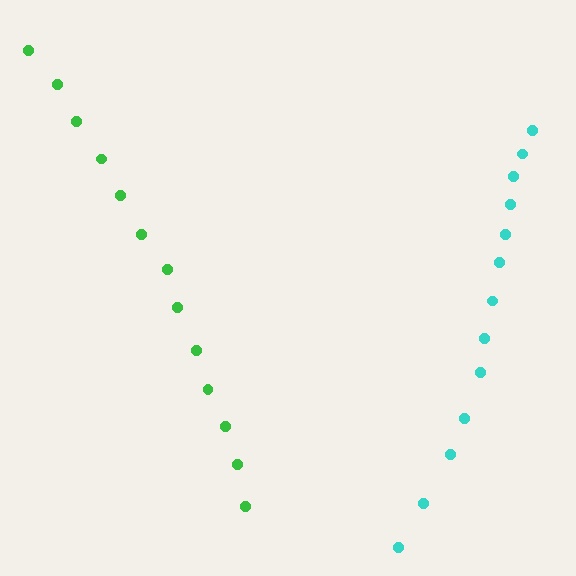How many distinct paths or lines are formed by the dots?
There are 2 distinct paths.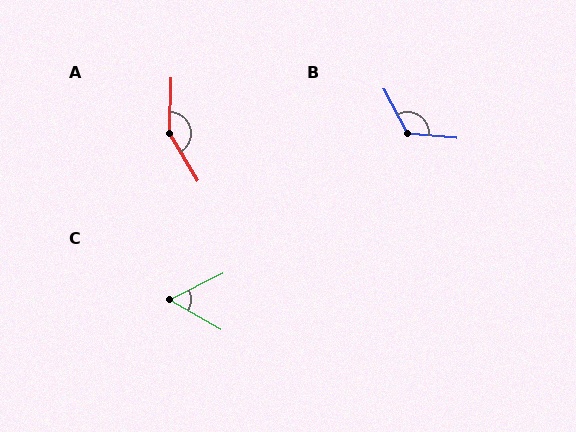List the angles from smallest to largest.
C (57°), B (123°), A (147°).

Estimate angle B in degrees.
Approximately 123 degrees.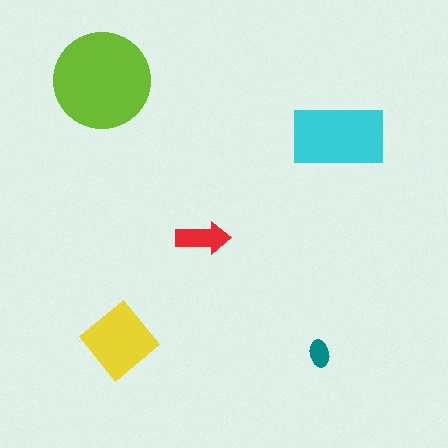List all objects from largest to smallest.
The lime circle, the cyan rectangle, the yellow diamond, the red arrow, the teal ellipse.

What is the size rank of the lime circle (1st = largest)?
1st.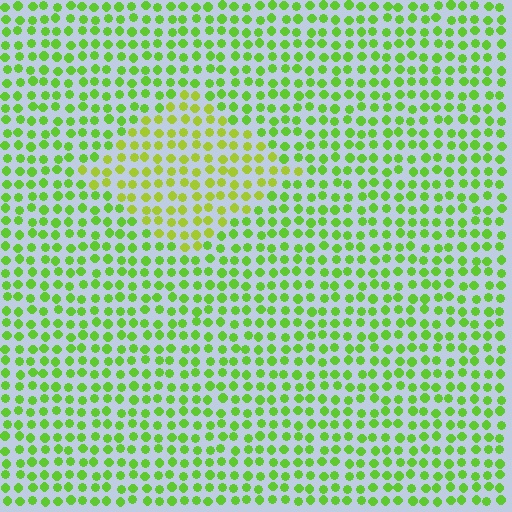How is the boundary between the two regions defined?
The boundary is defined purely by a slight shift in hue (about 26 degrees). Spacing, size, and orientation are identical on both sides.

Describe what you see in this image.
The image is filled with small lime elements in a uniform arrangement. A diamond-shaped region is visible where the elements are tinted to a slightly different hue, forming a subtle color boundary.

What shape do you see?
I see a diamond.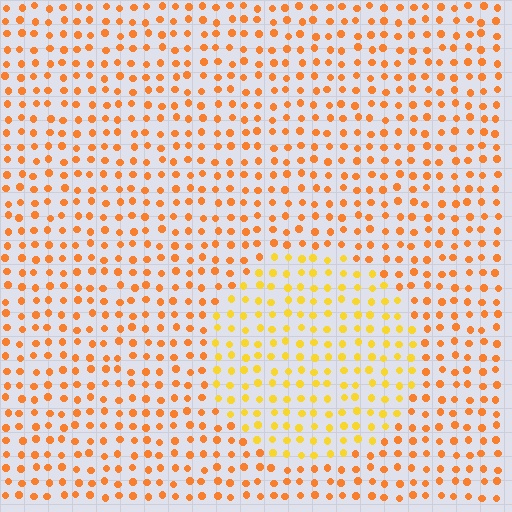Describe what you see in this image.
The image is filled with small orange elements in a uniform arrangement. A circle-shaped region is visible where the elements are tinted to a slightly different hue, forming a subtle color boundary.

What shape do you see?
I see a circle.